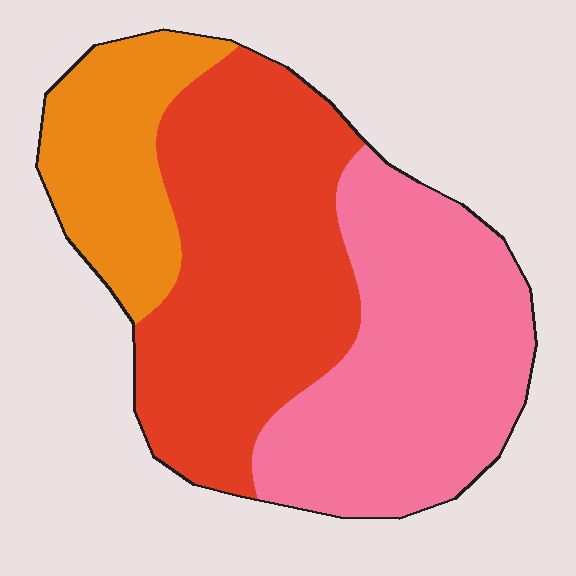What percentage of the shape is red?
Red takes up about two fifths (2/5) of the shape.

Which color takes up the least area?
Orange, at roughly 20%.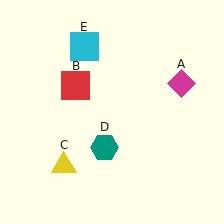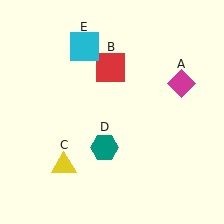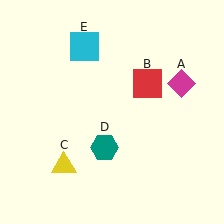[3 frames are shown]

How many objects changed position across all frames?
1 object changed position: red square (object B).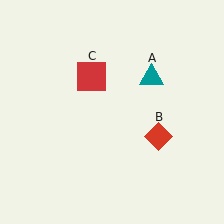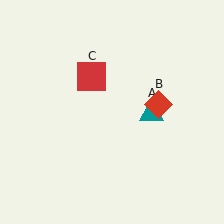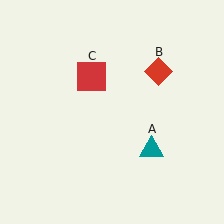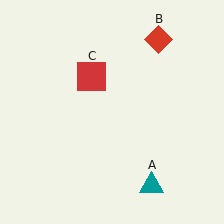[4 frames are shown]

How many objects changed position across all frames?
2 objects changed position: teal triangle (object A), red diamond (object B).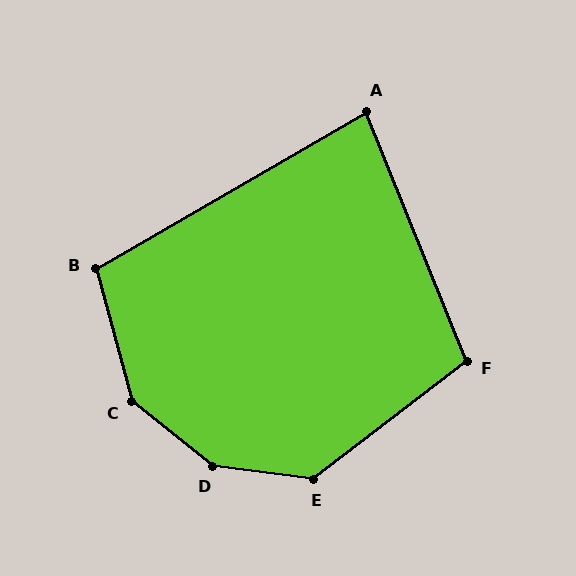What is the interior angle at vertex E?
Approximately 135 degrees (obtuse).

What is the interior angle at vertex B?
Approximately 105 degrees (obtuse).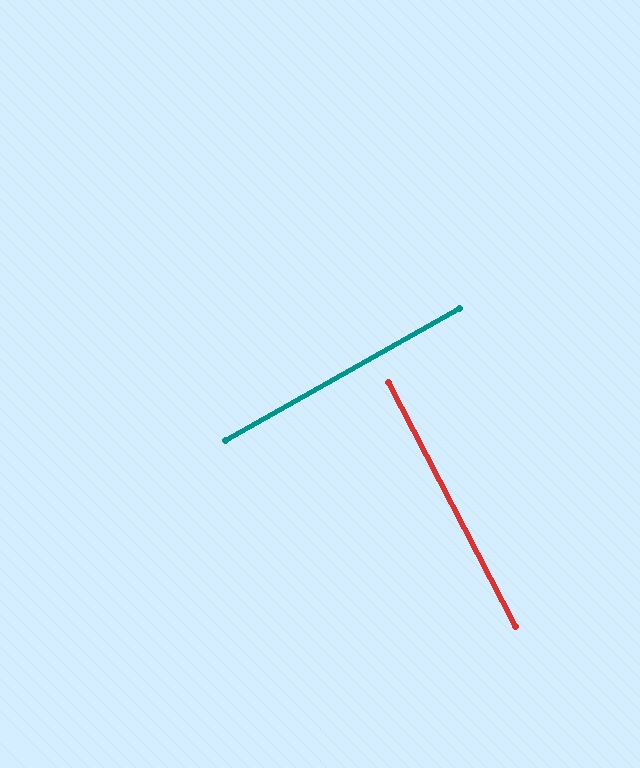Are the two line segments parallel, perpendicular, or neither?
Perpendicular — they meet at approximately 88°.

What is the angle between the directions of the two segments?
Approximately 88 degrees.